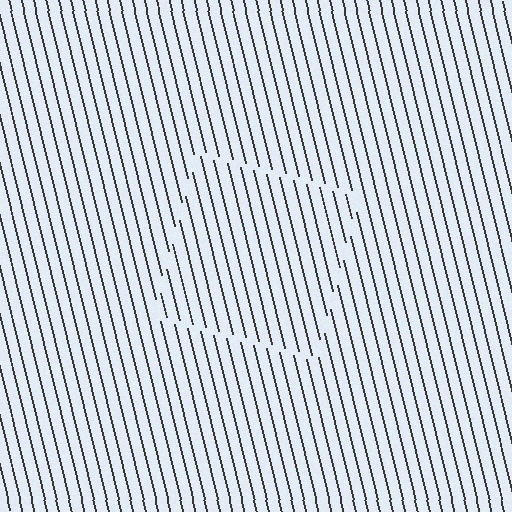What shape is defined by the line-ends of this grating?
An illusory square. The interior of the shape contains the same grating, shifted by half a period — the contour is defined by the phase discontinuity where line-ends from the inner and outer gratings abut.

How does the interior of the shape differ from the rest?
The interior of the shape contains the same grating, shifted by half a period — the contour is defined by the phase discontinuity where line-ends from the inner and outer gratings abut.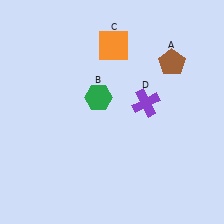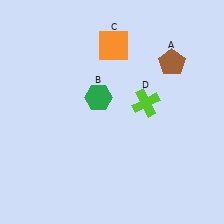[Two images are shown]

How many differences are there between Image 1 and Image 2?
There is 1 difference between the two images.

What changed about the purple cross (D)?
In Image 1, D is purple. In Image 2, it changed to lime.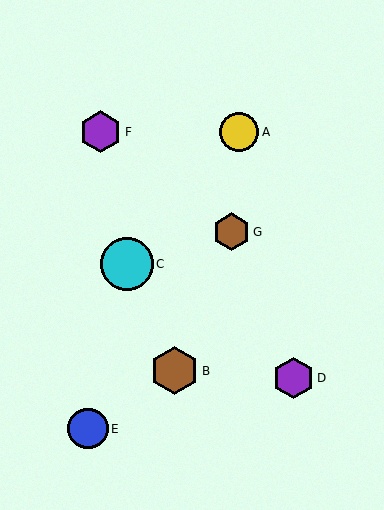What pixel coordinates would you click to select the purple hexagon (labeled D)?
Click at (294, 378) to select the purple hexagon D.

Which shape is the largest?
The cyan circle (labeled C) is the largest.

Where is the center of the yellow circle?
The center of the yellow circle is at (239, 132).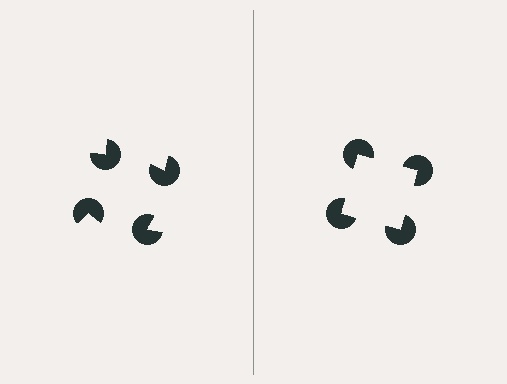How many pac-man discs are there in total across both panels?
8 — 4 on each side.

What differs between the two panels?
The pac-man discs are positioned identically on both sides; only the wedge orientations differ. On the right they align to a square; on the left they are misaligned.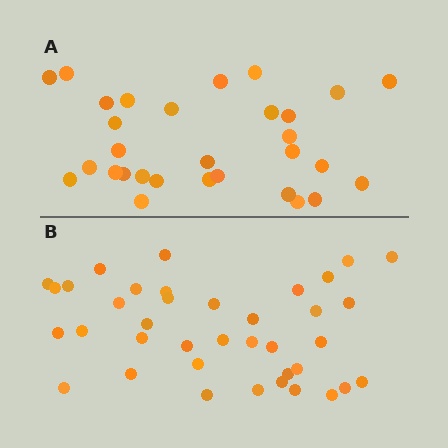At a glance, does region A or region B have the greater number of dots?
Region B (the bottom region) has more dots.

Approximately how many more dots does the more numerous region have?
Region B has roughly 8 or so more dots than region A.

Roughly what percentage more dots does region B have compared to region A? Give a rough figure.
About 25% more.